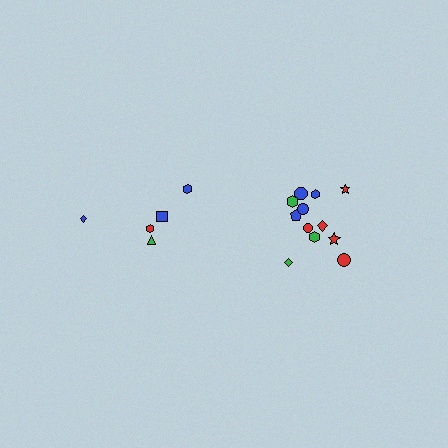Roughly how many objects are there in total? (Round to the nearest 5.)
Roughly 15 objects in total.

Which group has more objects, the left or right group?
The right group.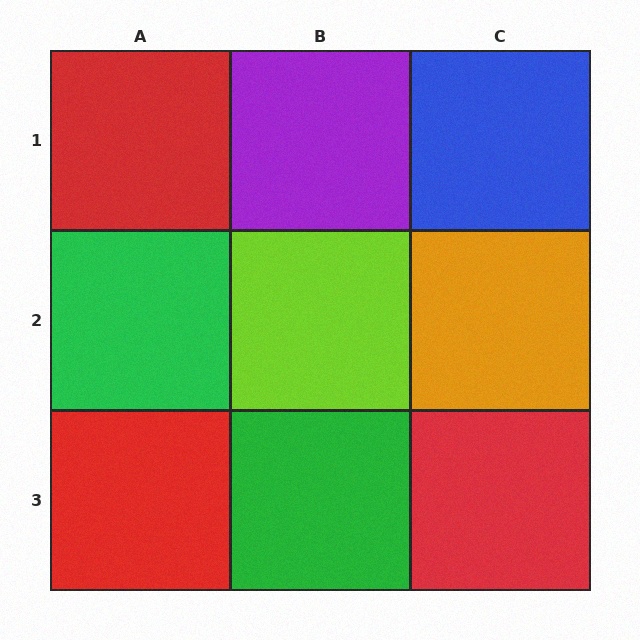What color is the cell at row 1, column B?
Purple.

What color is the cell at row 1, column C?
Blue.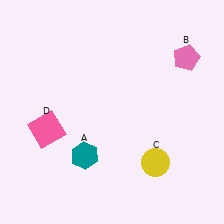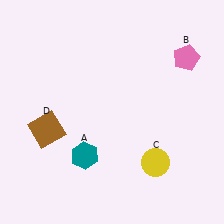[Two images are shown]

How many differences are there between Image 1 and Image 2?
There is 1 difference between the two images.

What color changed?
The square (D) changed from pink in Image 1 to brown in Image 2.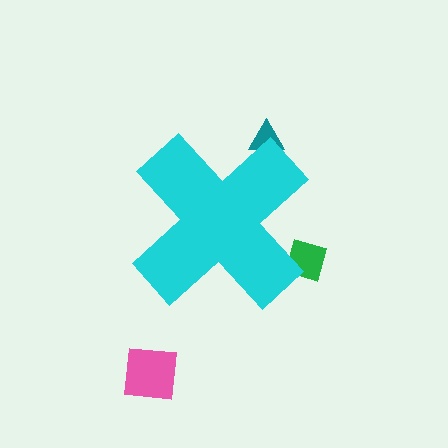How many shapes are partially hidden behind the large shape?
2 shapes are partially hidden.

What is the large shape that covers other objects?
A cyan cross.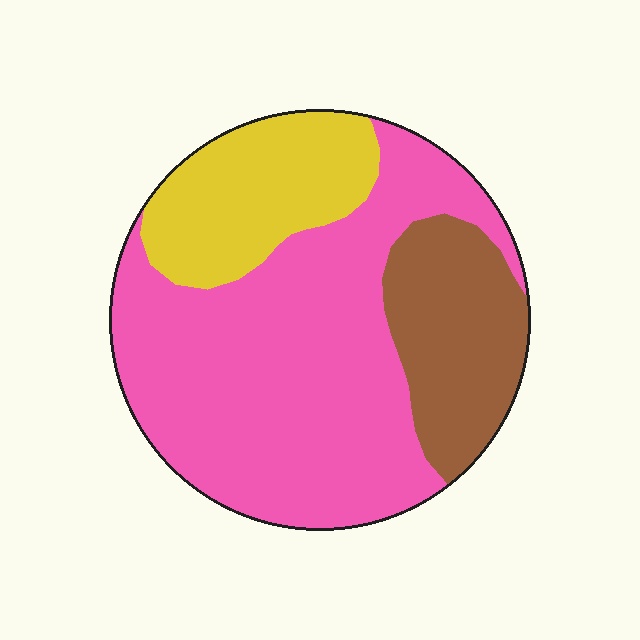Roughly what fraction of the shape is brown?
Brown takes up less than a quarter of the shape.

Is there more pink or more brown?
Pink.